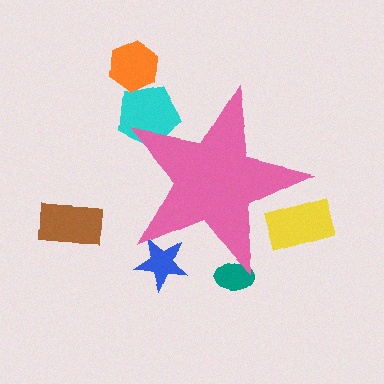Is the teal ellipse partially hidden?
Yes, the teal ellipse is partially hidden behind the pink star.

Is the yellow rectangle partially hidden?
Yes, the yellow rectangle is partially hidden behind the pink star.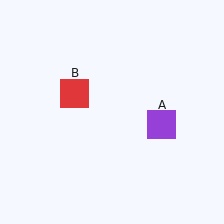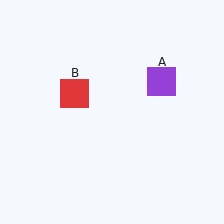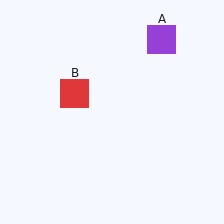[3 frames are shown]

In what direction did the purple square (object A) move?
The purple square (object A) moved up.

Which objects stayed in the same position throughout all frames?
Red square (object B) remained stationary.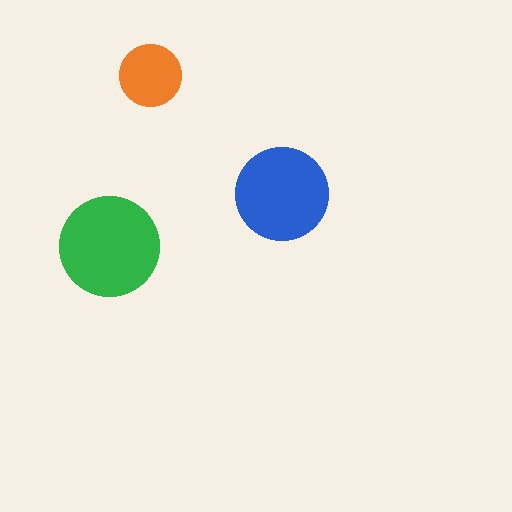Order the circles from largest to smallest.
the green one, the blue one, the orange one.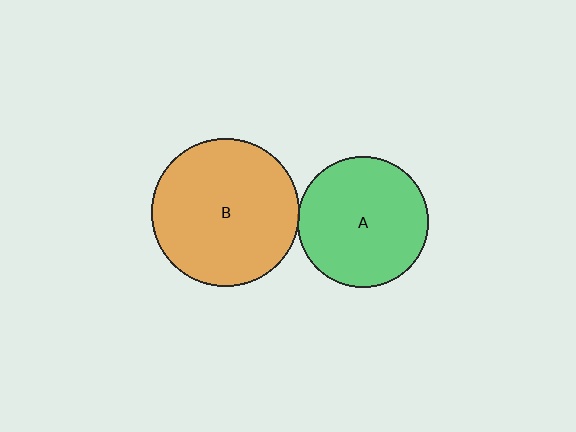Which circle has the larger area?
Circle B (orange).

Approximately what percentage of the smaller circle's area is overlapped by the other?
Approximately 5%.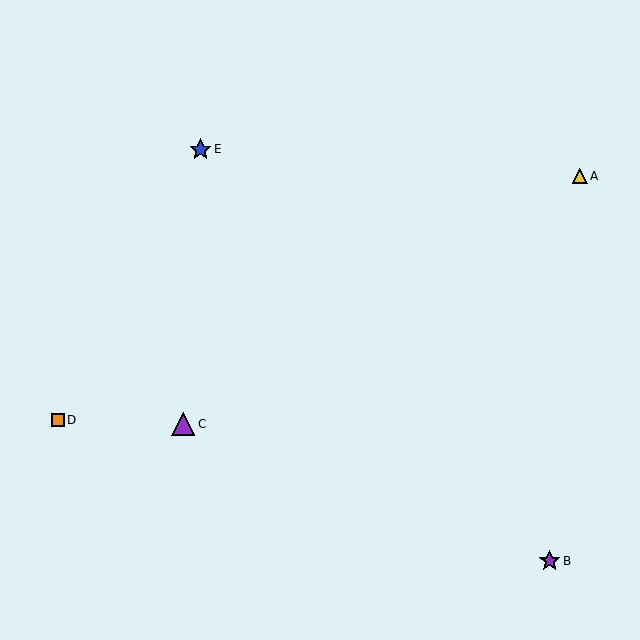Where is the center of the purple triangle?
The center of the purple triangle is at (183, 424).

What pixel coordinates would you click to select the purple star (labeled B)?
Click at (550, 561) to select the purple star B.